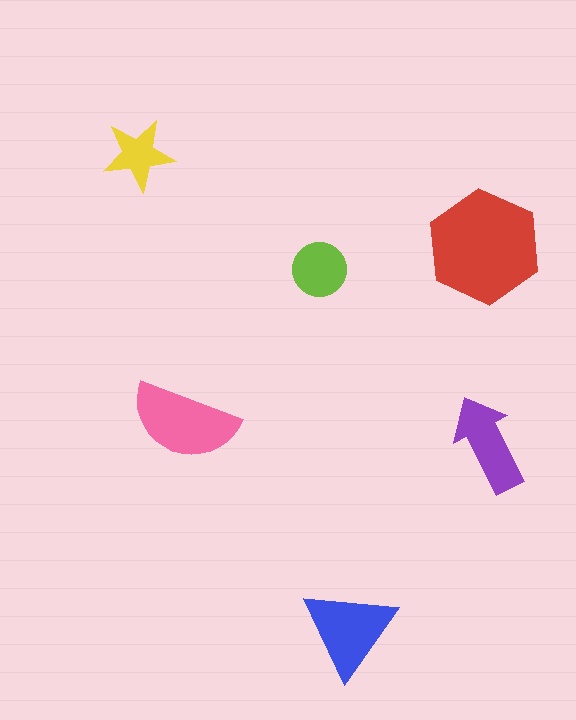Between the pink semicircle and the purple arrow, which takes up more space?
The pink semicircle.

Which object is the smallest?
The yellow star.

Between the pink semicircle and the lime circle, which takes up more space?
The pink semicircle.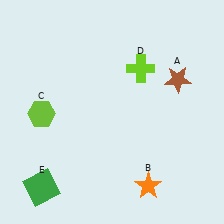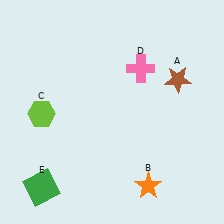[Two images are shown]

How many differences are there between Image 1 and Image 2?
There is 1 difference between the two images.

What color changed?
The cross (D) changed from lime in Image 1 to pink in Image 2.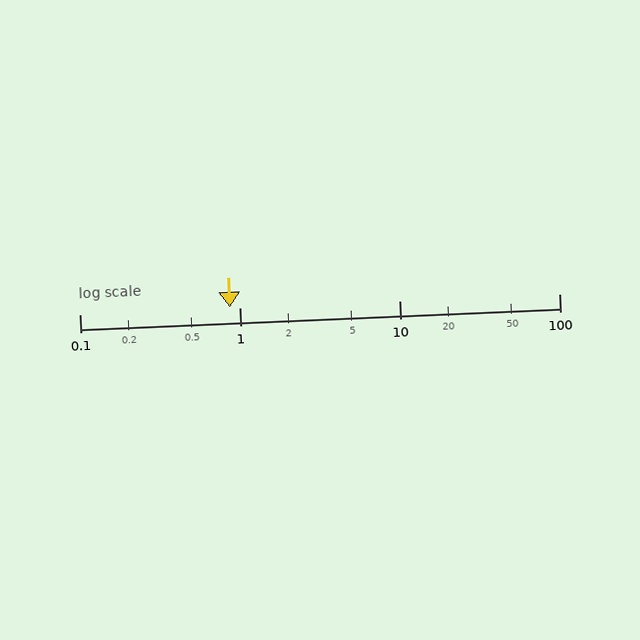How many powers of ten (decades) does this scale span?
The scale spans 3 decades, from 0.1 to 100.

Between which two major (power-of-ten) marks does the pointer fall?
The pointer is between 0.1 and 1.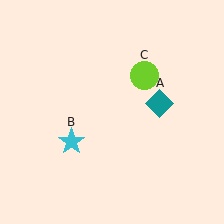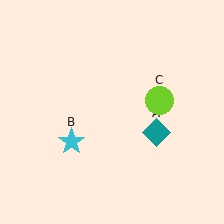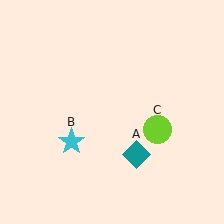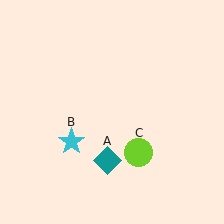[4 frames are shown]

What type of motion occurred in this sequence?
The teal diamond (object A), lime circle (object C) rotated clockwise around the center of the scene.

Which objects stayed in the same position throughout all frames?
Cyan star (object B) remained stationary.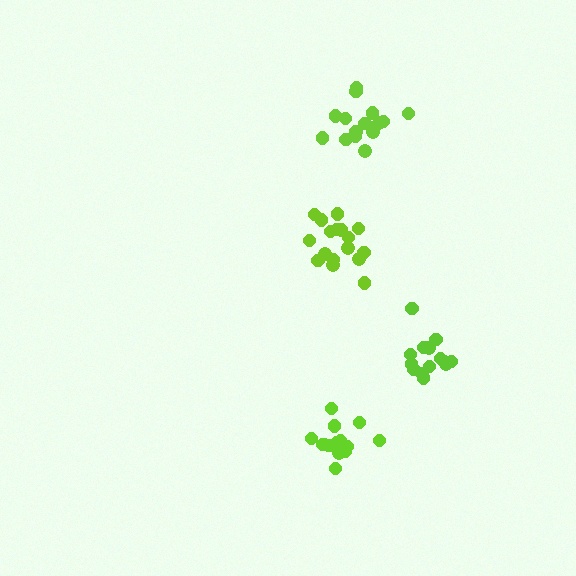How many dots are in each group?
Group 1: 15 dots, Group 2: 15 dots, Group 3: 16 dots, Group 4: 17 dots (63 total).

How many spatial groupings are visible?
There are 4 spatial groupings.